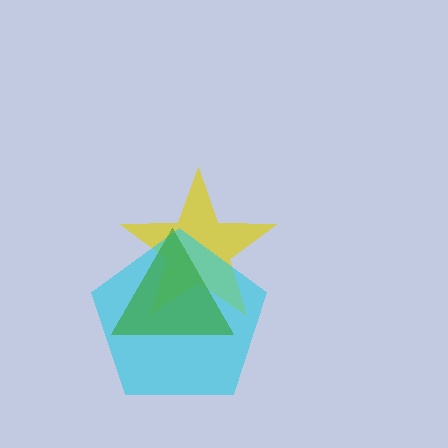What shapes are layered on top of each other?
The layered shapes are: a yellow star, a cyan pentagon, a green triangle.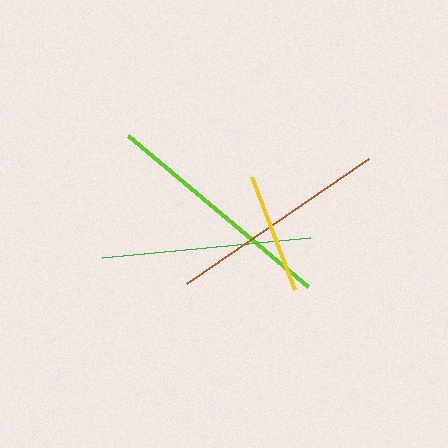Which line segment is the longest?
The lime line is the longest at approximately 235 pixels.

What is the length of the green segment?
The green segment is approximately 209 pixels long.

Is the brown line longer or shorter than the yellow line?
The brown line is longer than the yellow line.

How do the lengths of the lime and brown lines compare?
The lime and brown lines are approximately the same length.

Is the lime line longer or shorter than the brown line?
The lime line is longer than the brown line.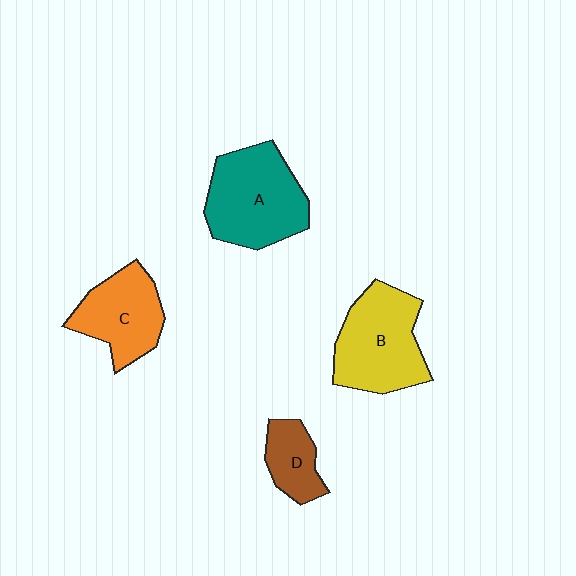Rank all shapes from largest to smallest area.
From largest to smallest: A (teal), B (yellow), C (orange), D (brown).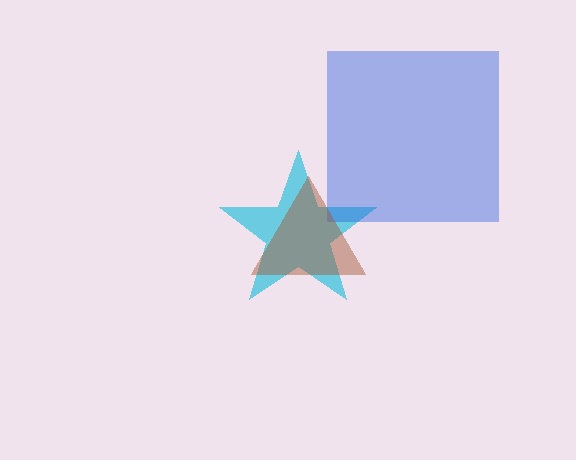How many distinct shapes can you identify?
There are 3 distinct shapes: a cyan star, a blue square, a brown triangle.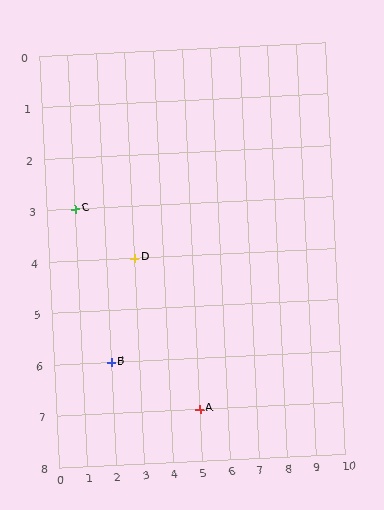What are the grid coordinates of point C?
Point C is at grid coordinates (1, 3).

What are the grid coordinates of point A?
Point A is at grid coordinates (5, 7).